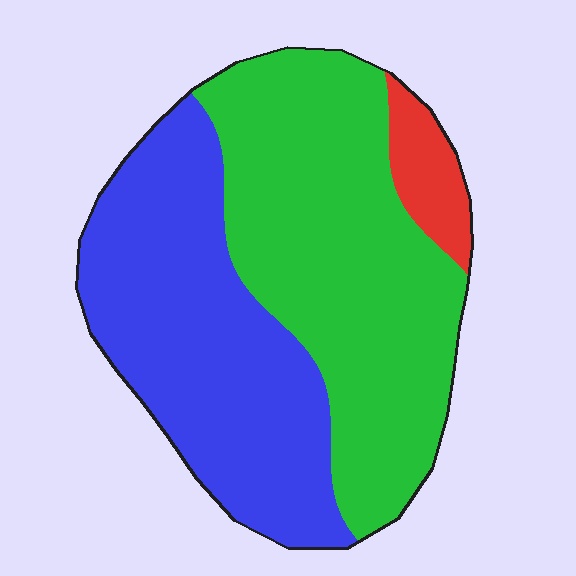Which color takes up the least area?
Red, at roughly 5%.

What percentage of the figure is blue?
Blue takes up between a quarter and a half of the figure.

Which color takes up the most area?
Green, at roughly 50%.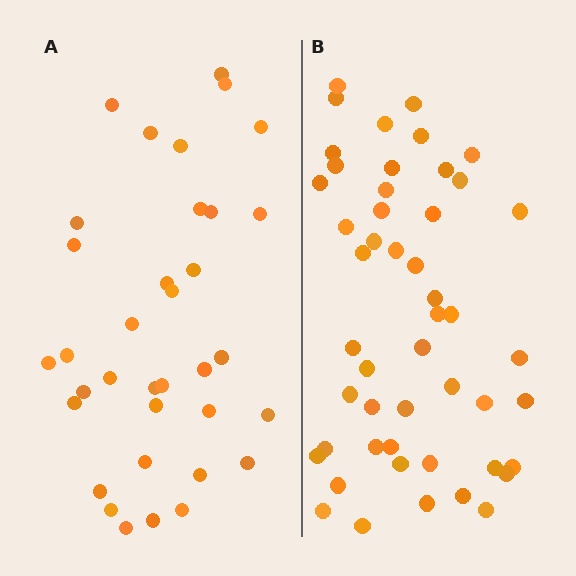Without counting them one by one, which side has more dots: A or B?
Region B (the right region) has more dots.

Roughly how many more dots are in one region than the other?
Region B has approximately 15 more dots than region A.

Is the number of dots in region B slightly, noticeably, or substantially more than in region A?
Region B has noticeably more, but not dramatically so. The ratio is roughly 1.4 to 1.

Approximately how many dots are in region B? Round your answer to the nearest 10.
About 50 dots. (The exact count is 49, which rounds to 50.)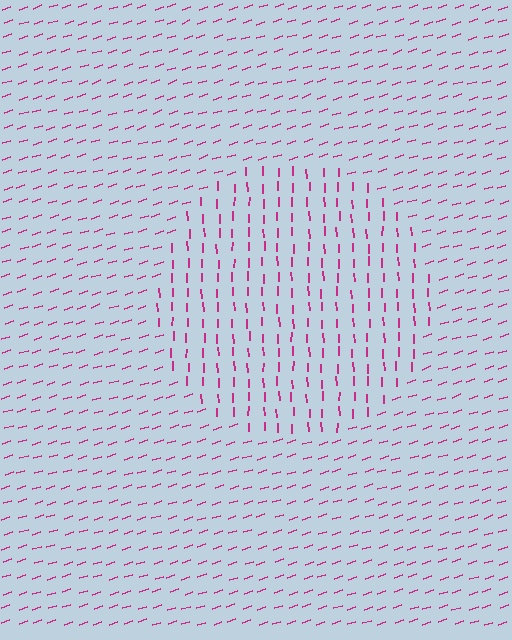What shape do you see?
I see a circle.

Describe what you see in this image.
The image is filled with small magenta line segments. A circle region in the image has lines oriented differently from the surrounding lines, creating a visible texture boundary.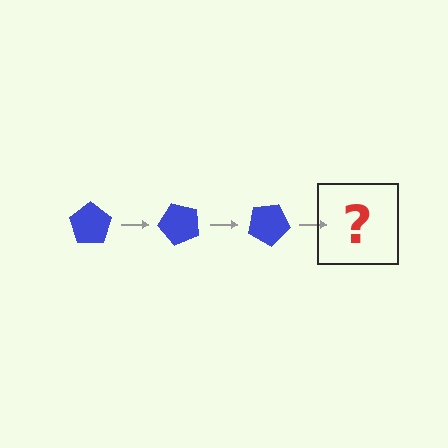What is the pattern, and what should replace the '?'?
The pattern is that the pentagon rotates 50 degrees each step. The '?' should be a blue pentagon rotated 150 degrees.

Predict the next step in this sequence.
The next step is a blue pentagon rotated 150 degrees.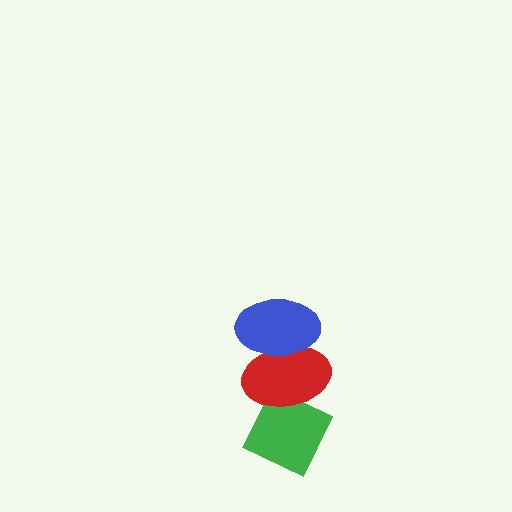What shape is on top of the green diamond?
The red ellipse is on top of the green diamond.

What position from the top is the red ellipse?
The red ellipse is 2nd from the top.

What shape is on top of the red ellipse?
The blue ellipse is on top of the red ellipse.